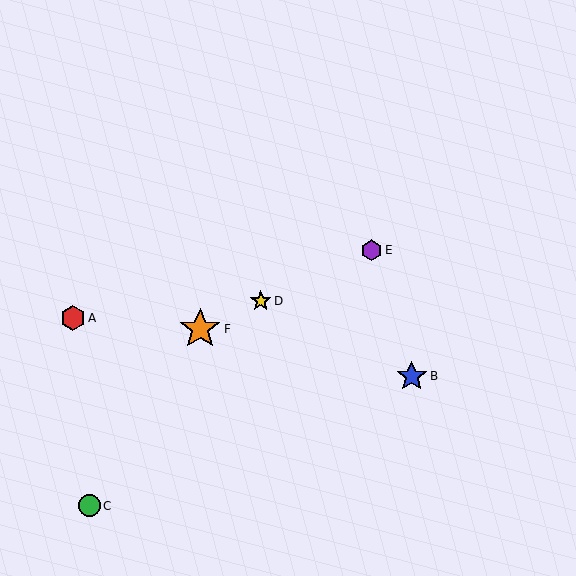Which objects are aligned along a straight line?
Objects D, E, F are aligned along a straight line.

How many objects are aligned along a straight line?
3 objects (D, E, F) are aligned along a straight line.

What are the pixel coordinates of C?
Object C is at (90, 506).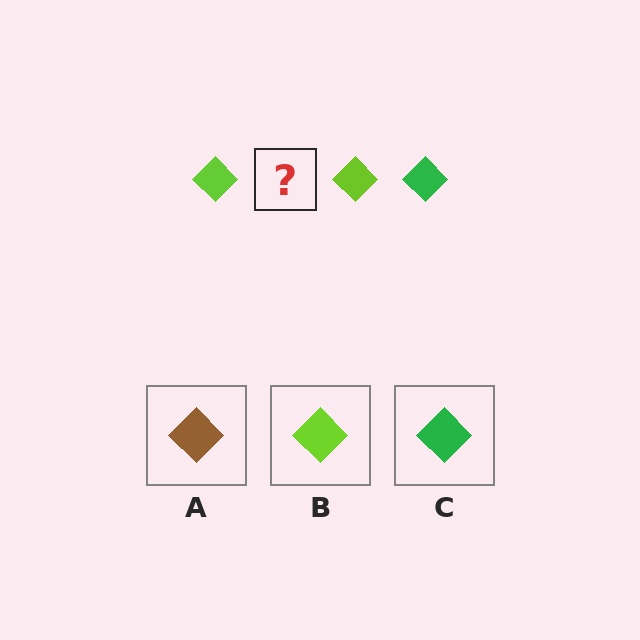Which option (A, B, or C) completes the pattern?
C.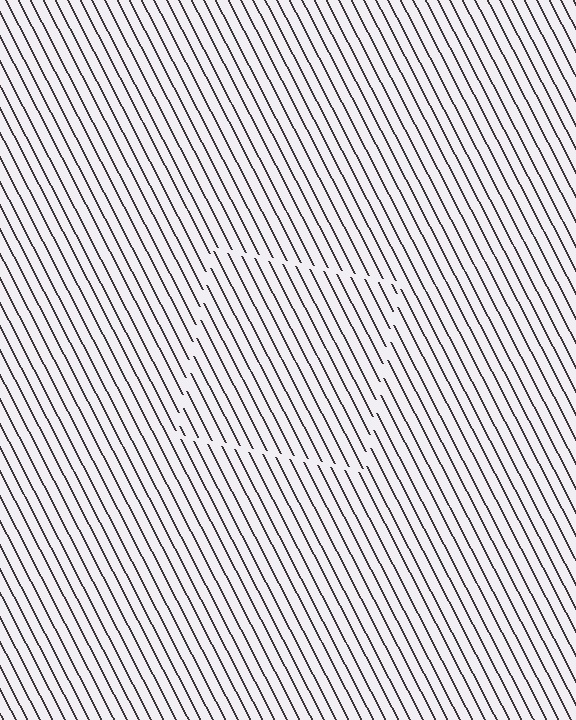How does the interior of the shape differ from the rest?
The interior of the shape contains the same grating, shifted by half a period — the contour is defined by the phase discontinuity where line-ends from the inner and outer gratings abut.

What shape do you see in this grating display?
An illusory square. The interior of the shape contains the same grating, shifted by half a period — the contour is defined by the phase discontinuity where line-ends from the inner and outer gratings abut.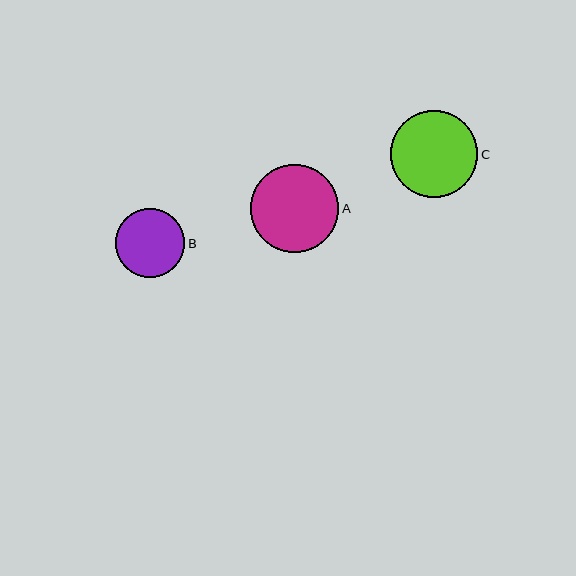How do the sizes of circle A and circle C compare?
Circle A and circle C are approximately the same size.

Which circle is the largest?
Circle A is the largest with a size of approximately 88 pixels.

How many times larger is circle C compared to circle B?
Circle C is approximately 1.3 times the size of circle B.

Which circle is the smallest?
Circle B is the smallest with a size of approximately 69 pixels.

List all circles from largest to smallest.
From largest to smallest: A, C, B.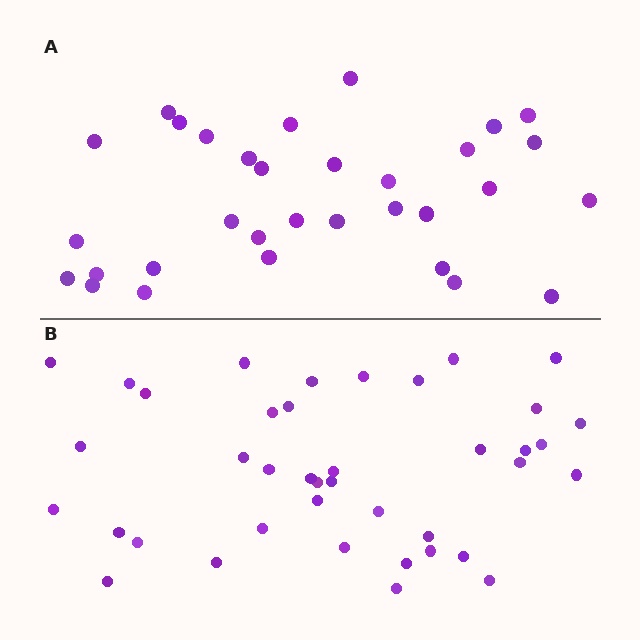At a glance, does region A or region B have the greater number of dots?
Region B (the bottom region) has more dots.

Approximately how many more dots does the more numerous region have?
Region B has roughly 8 or so more dots than region A.